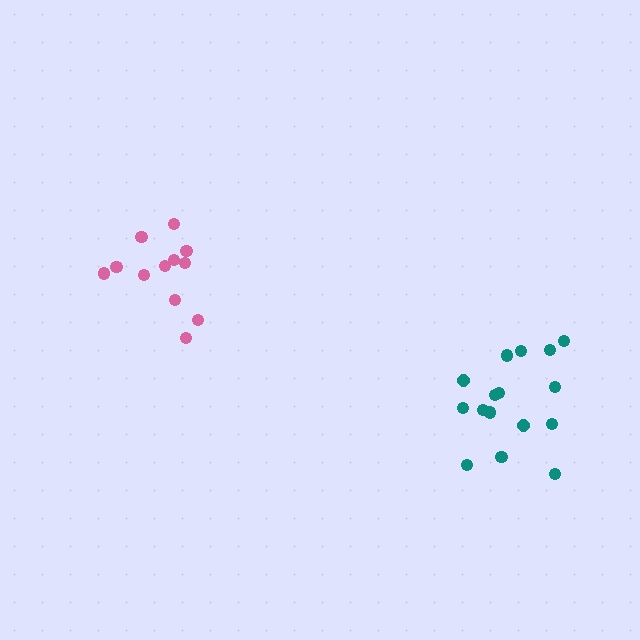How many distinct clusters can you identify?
There are 2 distinct clusters.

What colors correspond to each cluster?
The clusters are colored: pink, teal.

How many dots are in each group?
Group 1: 12 dots, Group 2: 16 dots (28 total).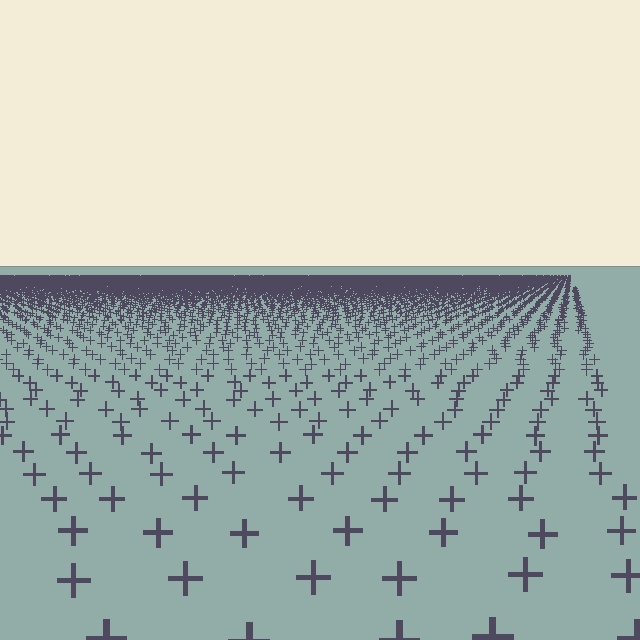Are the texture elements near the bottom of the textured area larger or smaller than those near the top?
Larger. Near the bottom, elements are closer to the viewer and appear at a bigger on-screen size.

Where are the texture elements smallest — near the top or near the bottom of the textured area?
Near the top.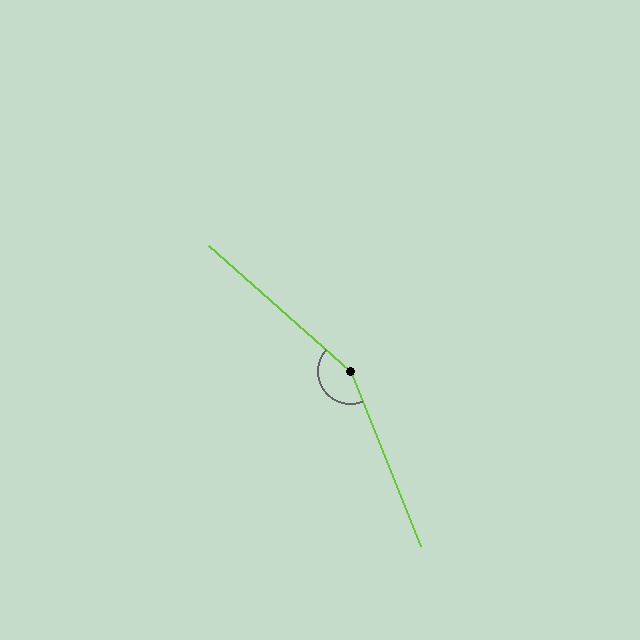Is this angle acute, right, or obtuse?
It is obtuse.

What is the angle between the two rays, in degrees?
Approximately 153 degrees.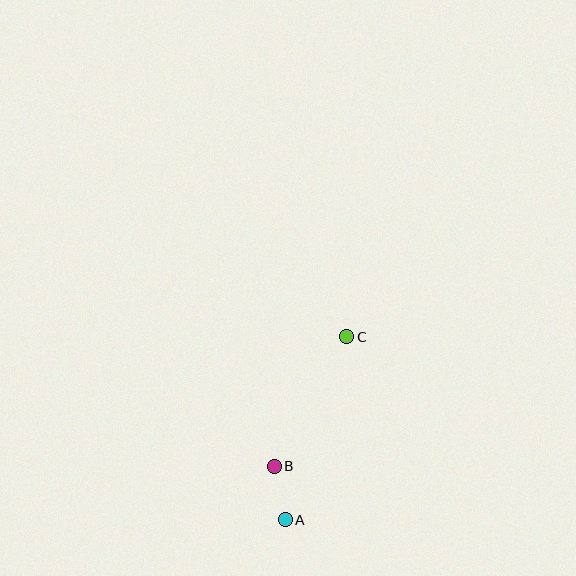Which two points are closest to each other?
Points A and B are closest to each other.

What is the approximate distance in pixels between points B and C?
The distance between B and C is approximately 148 pixels.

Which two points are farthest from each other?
Points A and C are farthest from each other.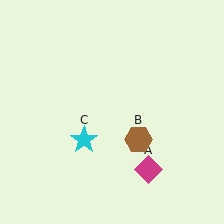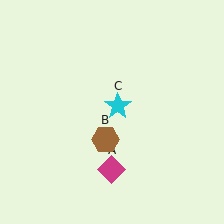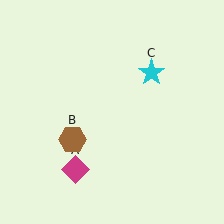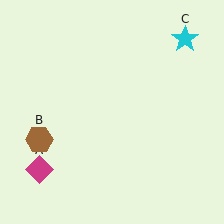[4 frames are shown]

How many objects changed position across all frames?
3 objects changed position: magenta diamond (object A), brown hexagon (object B), cyan star (object C).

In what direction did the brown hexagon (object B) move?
The brown hexagon (object B) moved left.